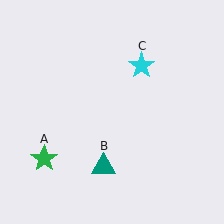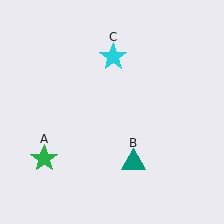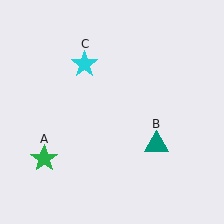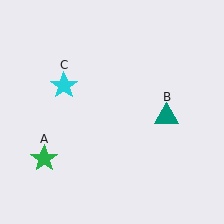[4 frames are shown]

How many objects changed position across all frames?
2 objects changed position: teal triangle (object B), cyan star (object C).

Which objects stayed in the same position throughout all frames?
Green star (object A) remained stationary.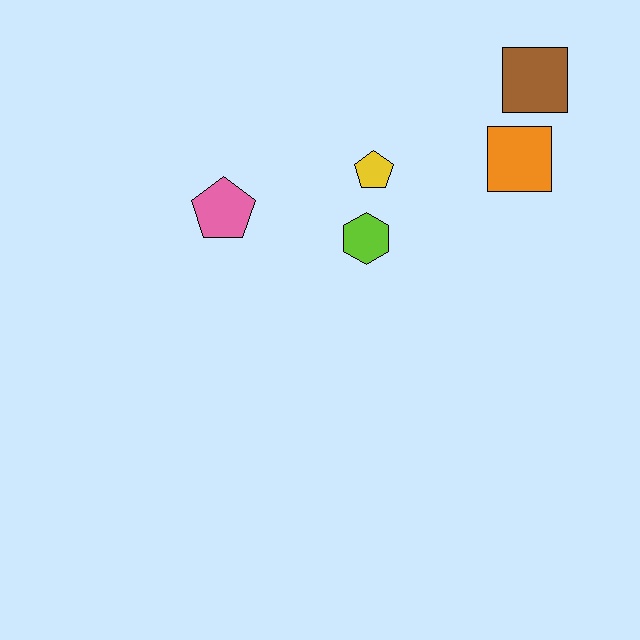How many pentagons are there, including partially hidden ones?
There are 2 pentagons.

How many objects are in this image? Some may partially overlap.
There are 5 objects.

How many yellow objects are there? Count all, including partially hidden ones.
There is 1 yellow object.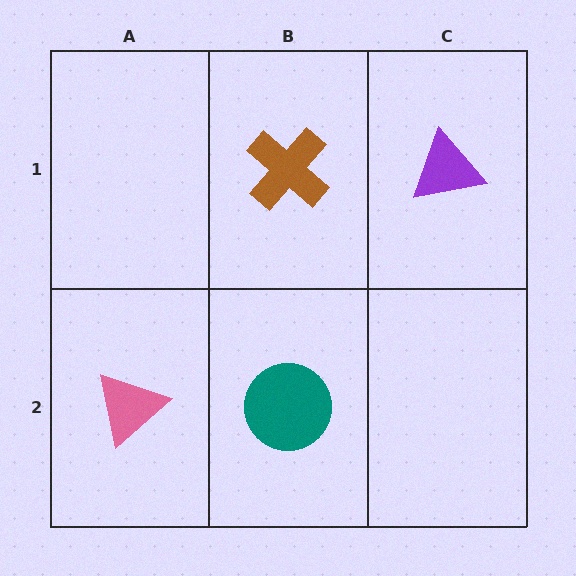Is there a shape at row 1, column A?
No, that cell is empty.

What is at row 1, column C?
A purple triangle.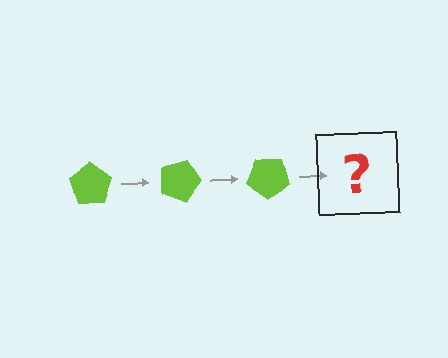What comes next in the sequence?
The next element should be a lime pentagon rotated 60 degrees.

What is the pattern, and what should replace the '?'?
The pattern is that the pentagon rotates 20 degrees each step. The '?' should be a lime pentagon rotated 60 degrees.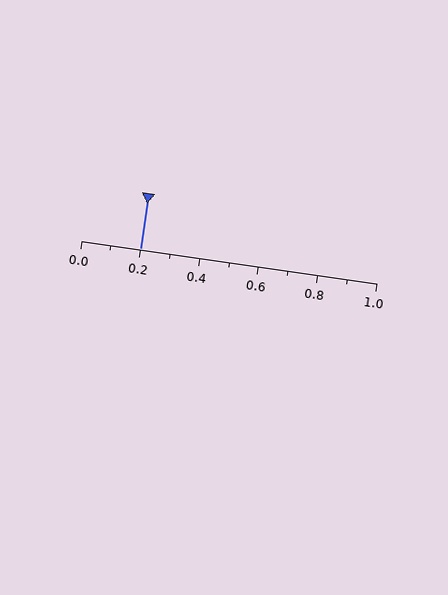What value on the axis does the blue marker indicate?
The marker indicates approximately 0.2.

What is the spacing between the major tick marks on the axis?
The major ticks are spaced 0.2 apart.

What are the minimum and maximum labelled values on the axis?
The axis runs from 0.0 to 1.0.